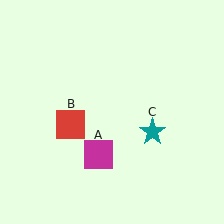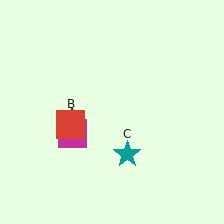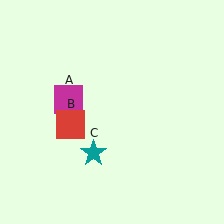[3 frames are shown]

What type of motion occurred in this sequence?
The magenta square (object A), teal star (object C) rotated clockwise around the center of the scene.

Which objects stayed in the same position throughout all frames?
Red square (object B) remained stationary.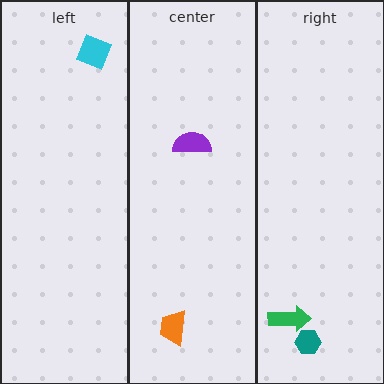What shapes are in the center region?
The purple semicircle, the orange trapezoid.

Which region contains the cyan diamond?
The left region.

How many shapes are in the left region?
1.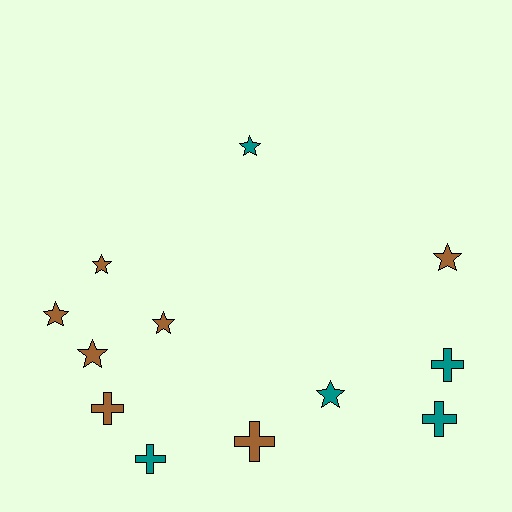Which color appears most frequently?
Brown, with 7 objects.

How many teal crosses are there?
There are 3 teal crosses.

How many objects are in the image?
There are 12 objects.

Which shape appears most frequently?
Star, with 7 objects.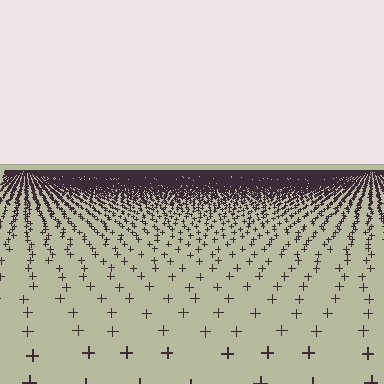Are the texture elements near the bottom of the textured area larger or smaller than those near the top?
Larger. Near the bottom, elements are closer to the viewer and appear at a bigger on-screen size.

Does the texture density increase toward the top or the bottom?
Density increases toward the top.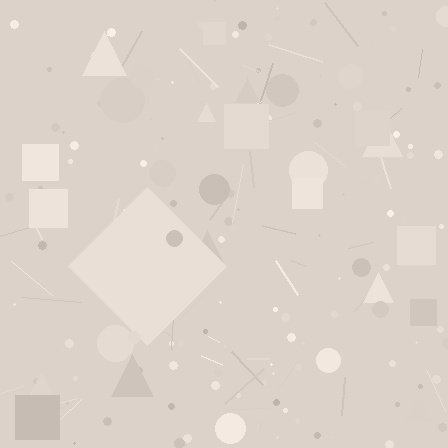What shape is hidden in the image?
A diamond is hidden in the image.